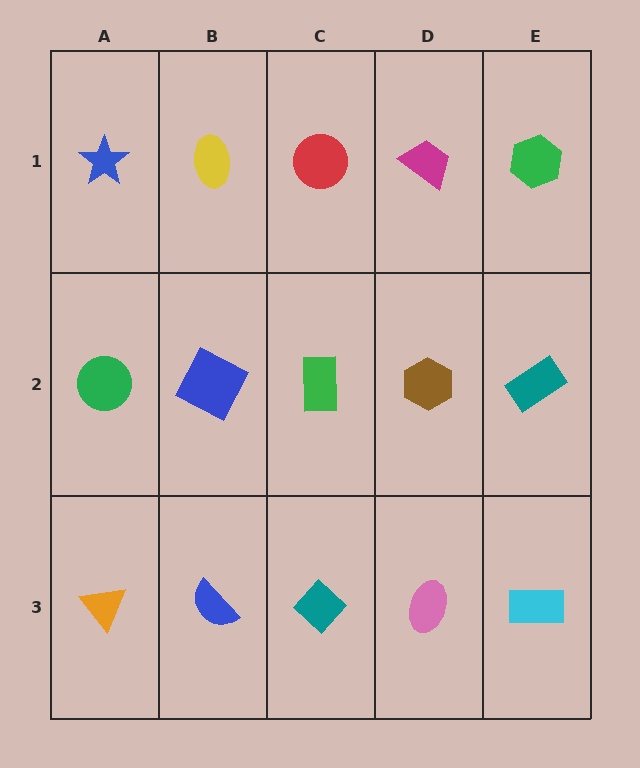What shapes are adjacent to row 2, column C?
A red circle (row 1, column C), a teal diamond (row 3, column C), a blue square (row 2, column B), a brown hexagon (row 2, column D).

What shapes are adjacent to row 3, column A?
A green circle (row 2, column A), a blue semicircle (row 3, column B).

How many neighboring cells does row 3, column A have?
2.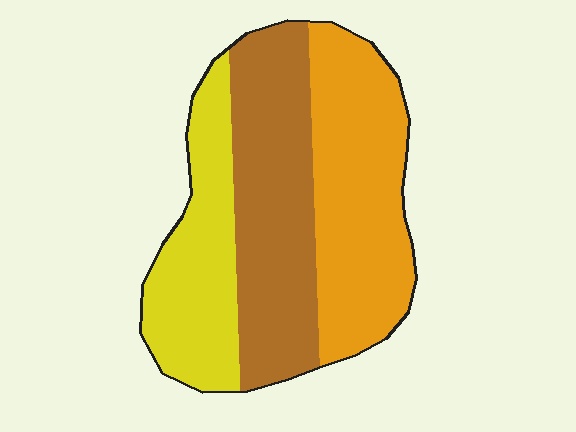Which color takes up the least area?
Yellow, at roughly 25%.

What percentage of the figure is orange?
Orange covers 37% of the figure.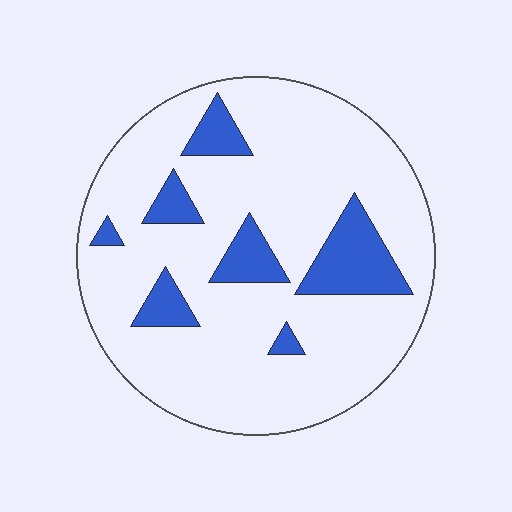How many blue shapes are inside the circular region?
7.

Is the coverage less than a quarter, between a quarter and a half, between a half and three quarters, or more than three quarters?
Less than a quarter.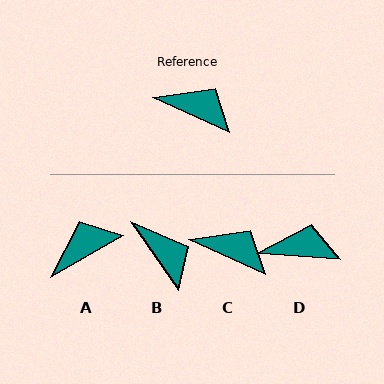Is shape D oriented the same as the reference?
No, it is off by about 21 degrees.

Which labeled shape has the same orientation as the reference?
C.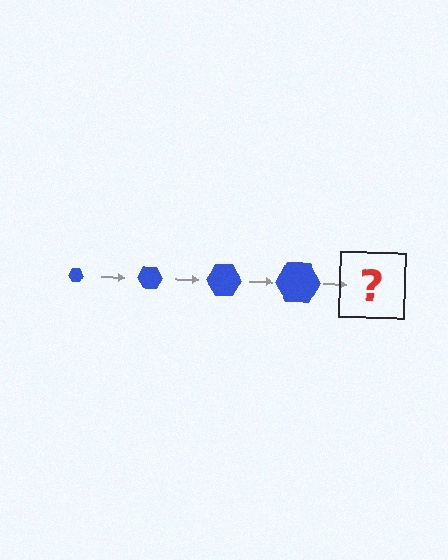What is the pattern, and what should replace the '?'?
The pattern is that the hexagon gets progressively larger each step. The '?' should be a blue hexagon, larger than the previous one.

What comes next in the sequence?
The next element should be a blue hexagon, larger than the previous one.